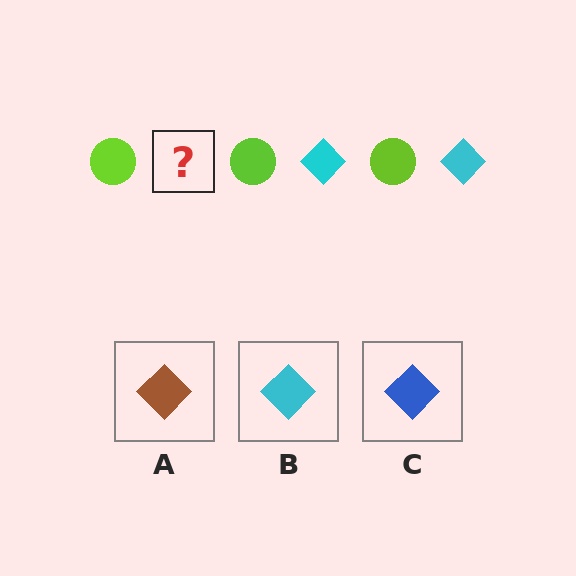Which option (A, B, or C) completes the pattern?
B.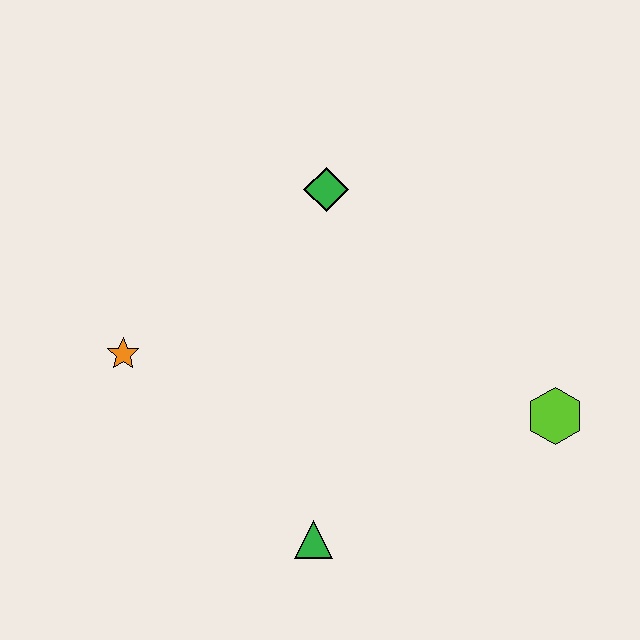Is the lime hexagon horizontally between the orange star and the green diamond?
No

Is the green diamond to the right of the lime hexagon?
No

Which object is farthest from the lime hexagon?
The orange star is farthest from the lime hexagon.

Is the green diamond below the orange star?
No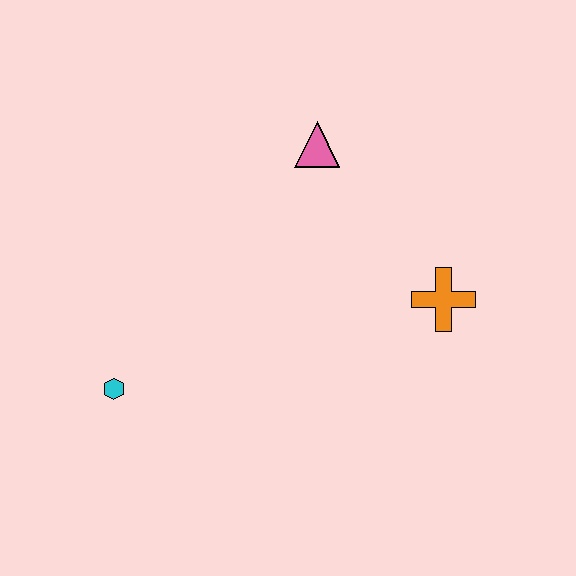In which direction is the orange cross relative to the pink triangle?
The orange cross is below the pink triangle.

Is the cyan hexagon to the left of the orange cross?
Yes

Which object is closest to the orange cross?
The pink triangle is closest to the orange cross.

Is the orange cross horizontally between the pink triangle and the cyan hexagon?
No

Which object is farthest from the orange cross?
The cyan hexagon is farthest from the orange cross.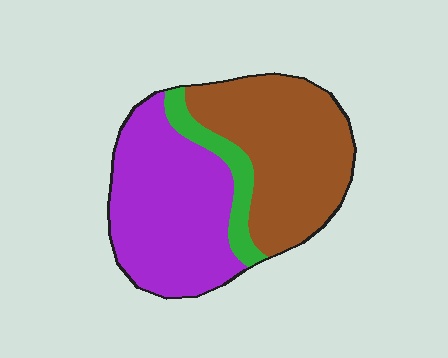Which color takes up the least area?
Green, at roughly 10%.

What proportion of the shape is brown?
Brown covers roughly 45% of the shape.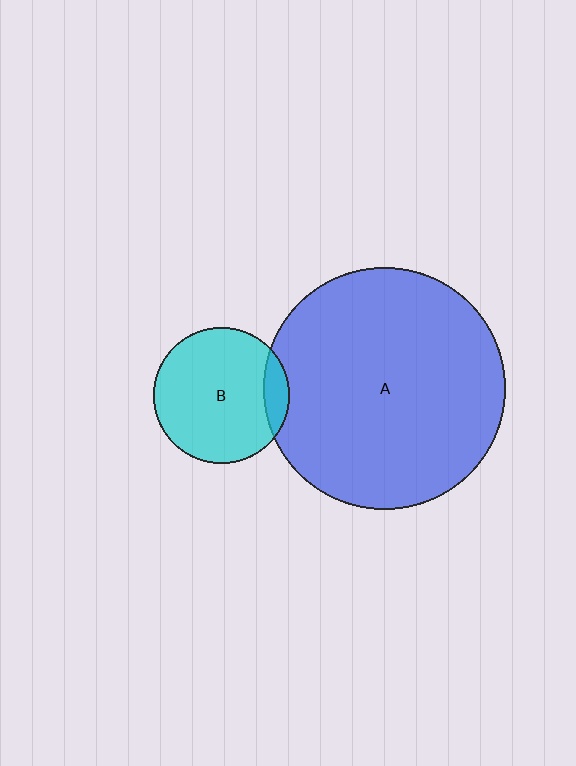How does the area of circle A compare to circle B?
Approximately 3.1 times.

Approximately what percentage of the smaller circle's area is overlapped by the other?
Approximately 10%.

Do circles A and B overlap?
Yes.